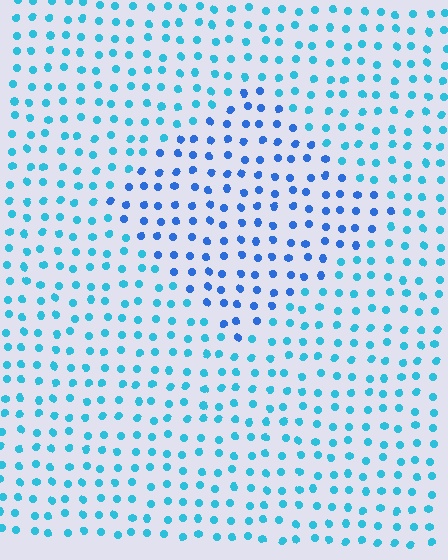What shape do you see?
I see a diamond.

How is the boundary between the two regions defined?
The boundary is defined purely by a slight shift in hue (about 29 degrees). Spacing, size, and orientation are identical on both sides.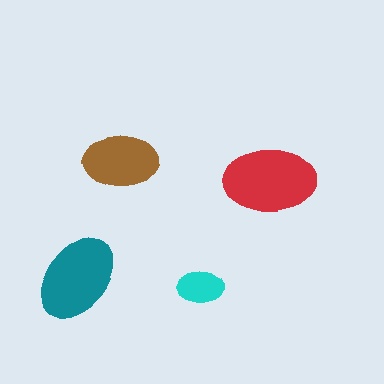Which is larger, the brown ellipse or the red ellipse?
The red one.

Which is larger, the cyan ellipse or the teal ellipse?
The teal one.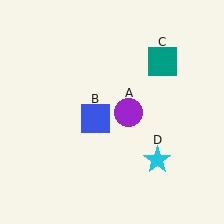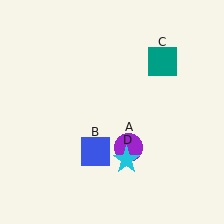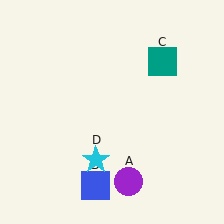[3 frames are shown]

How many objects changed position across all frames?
3 objects changed position: purple circle (object A), blue square (object B), cyan star (object D).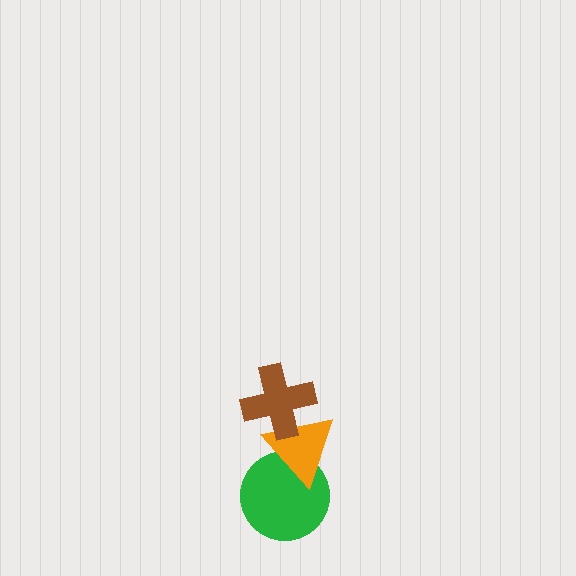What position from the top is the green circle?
The green circle is 3rd from the top.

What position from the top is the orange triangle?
The orange triangle is 2nd from the top.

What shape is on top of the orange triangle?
The brown cross is on top of the orange triangle.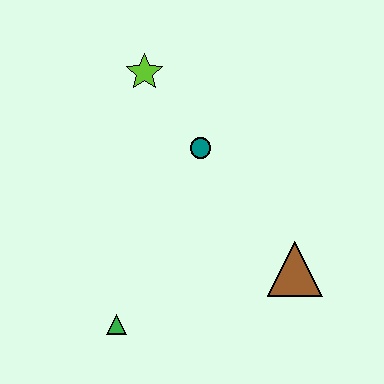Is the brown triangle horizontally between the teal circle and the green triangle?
No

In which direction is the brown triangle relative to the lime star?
The brown triangle is below the lime star.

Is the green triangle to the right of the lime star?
No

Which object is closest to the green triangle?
The brown triangle is closest to the green triangle.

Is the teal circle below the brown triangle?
No